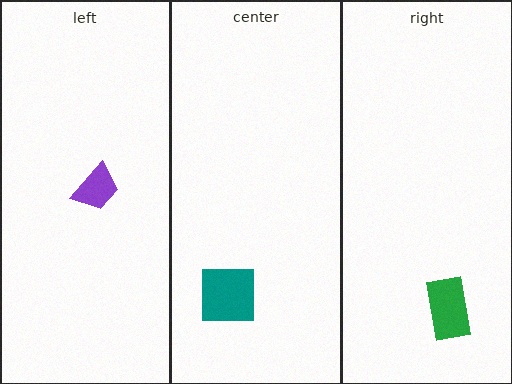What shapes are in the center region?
The teal square.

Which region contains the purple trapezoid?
The left region.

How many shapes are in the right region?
1.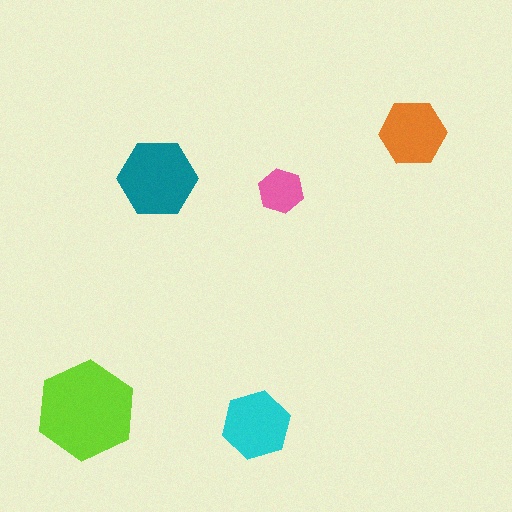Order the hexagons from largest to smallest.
the lime one, the teal one, the cyan one, the orange one, the pink one.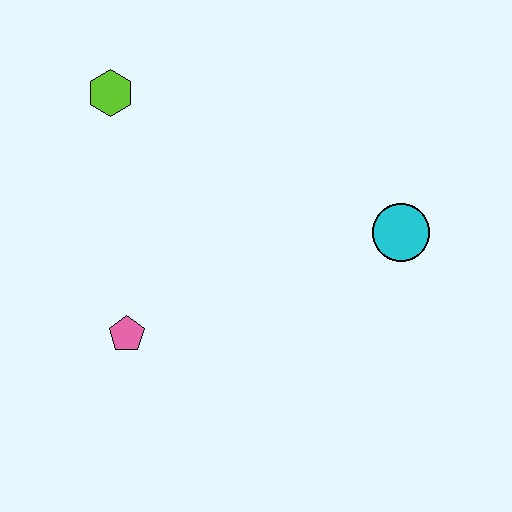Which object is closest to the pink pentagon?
The lime hexagon is closest to the pink pentagon.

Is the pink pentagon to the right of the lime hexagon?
Yes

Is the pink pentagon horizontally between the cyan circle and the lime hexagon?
Yes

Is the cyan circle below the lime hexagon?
Yes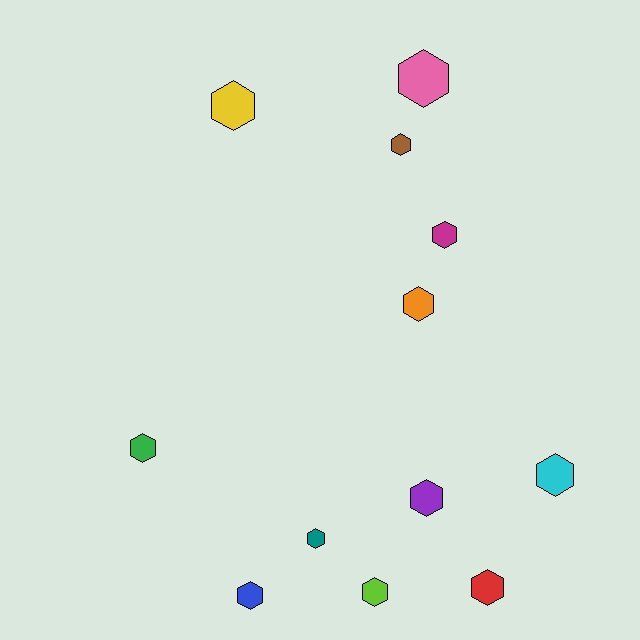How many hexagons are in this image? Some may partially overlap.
There are 12 hexagons.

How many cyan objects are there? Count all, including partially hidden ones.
There is 1 cyan object.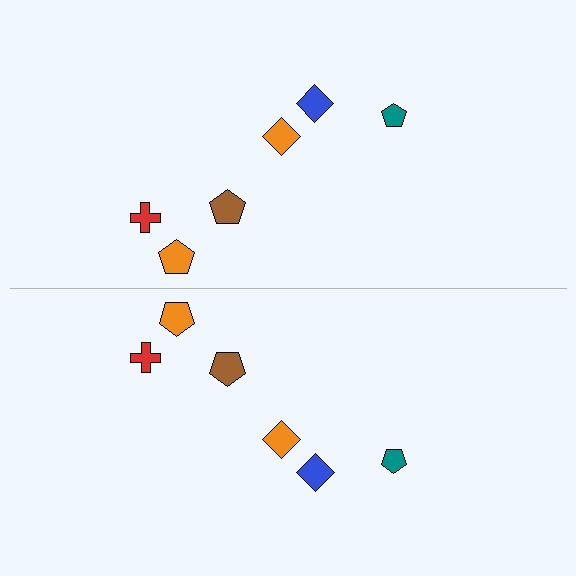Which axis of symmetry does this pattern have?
The pattern has a horizontal axis of symmetry running through the center of the image.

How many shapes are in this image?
There are 12 shapes in this image.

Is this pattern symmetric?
Yes, this pattern has bilateral (reflection) symmetry.